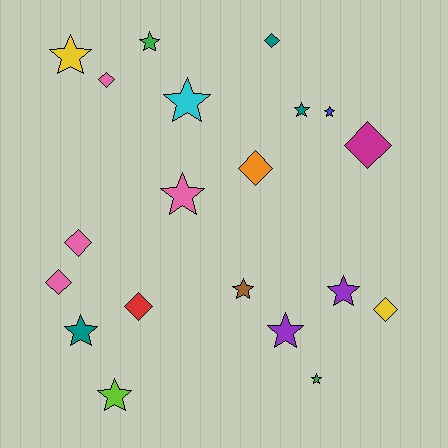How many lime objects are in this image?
There is 1 lime object.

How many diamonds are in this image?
There are 8 diamonds.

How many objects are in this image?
There are 20 objects.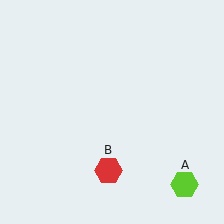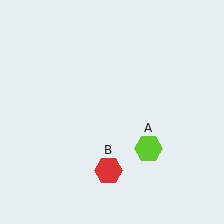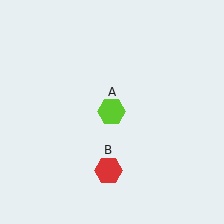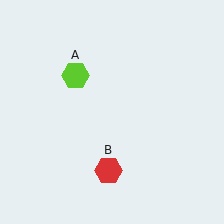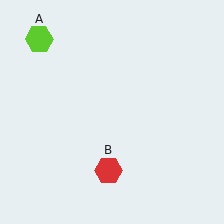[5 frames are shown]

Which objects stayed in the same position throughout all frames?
Red hexagon (object B) remained stationary.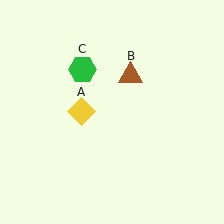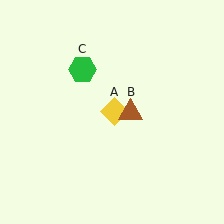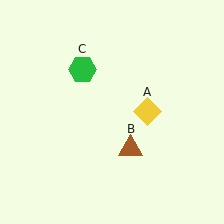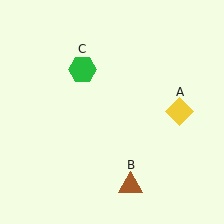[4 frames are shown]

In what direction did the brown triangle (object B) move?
The brown triangle (object B) moved down.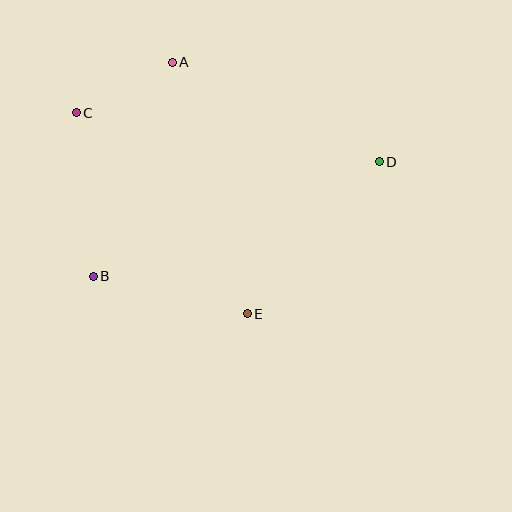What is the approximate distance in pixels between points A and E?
The distance between A and E is approximately 262 pixels.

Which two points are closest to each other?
Points A and C are closest to each other.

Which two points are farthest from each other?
Points B and D are farthest from each other.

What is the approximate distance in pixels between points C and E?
The distance between C and E is approximately 264 pixels.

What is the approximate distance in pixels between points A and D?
The distance between A and D is approximately 229 pixels.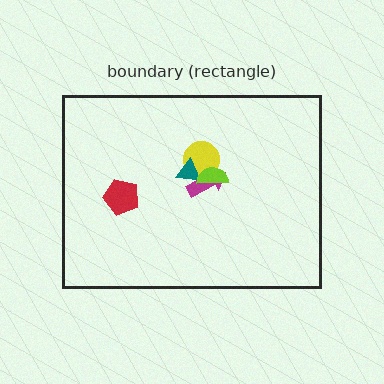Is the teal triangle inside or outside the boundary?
Inside.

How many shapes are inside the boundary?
5 inside, 0 outside.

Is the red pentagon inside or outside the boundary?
Inside.